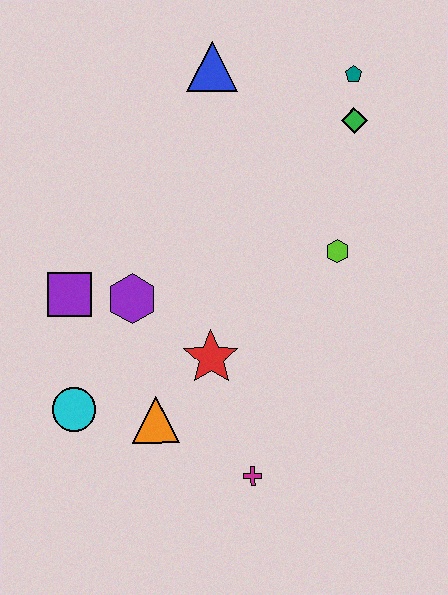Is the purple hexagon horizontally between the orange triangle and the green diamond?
No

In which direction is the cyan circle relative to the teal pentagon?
The cyan circle is below the teal pentagon.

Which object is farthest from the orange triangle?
The teal pentagon is farthest from the orange triangle.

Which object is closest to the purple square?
The purple hexagon is closest to the purple square.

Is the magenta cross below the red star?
Yes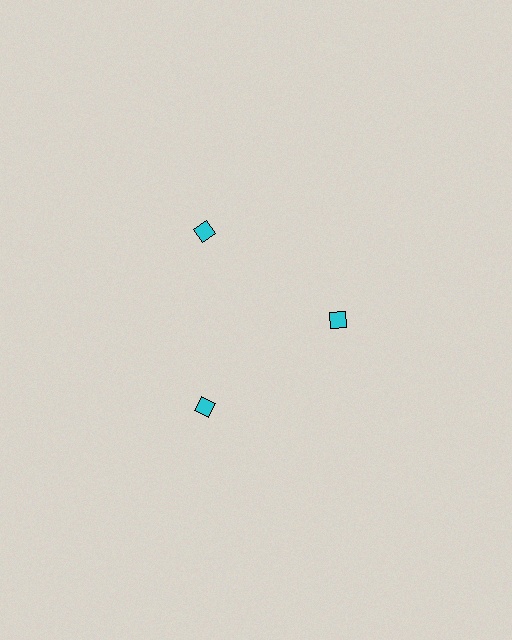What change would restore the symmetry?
The symmetry would be restored by moving it outward, back onto the ring so that all 3 diamonds sit at equal angles and equal distance from the center.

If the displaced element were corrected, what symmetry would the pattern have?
It would have 3-fold rotational symmetry — the pattern would map onto itself every 120 degrees.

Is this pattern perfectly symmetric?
No. The 3 cyan diamonds are arranged in a ring, but one element near the 3 o'clock position is pulled inward toward the center, breaking the 3-fold rotational symmetry.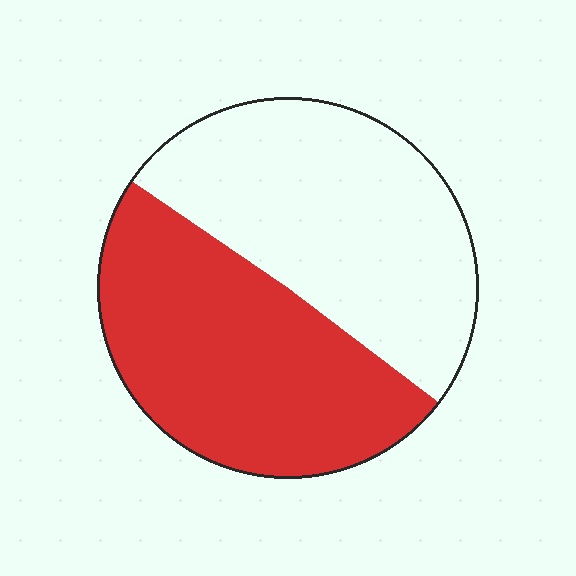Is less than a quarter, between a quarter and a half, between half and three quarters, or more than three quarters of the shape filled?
Between a quarter and a half.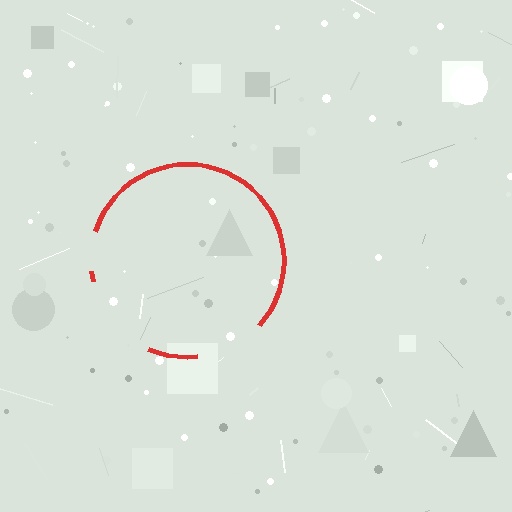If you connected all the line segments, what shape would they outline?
They would outline a circle.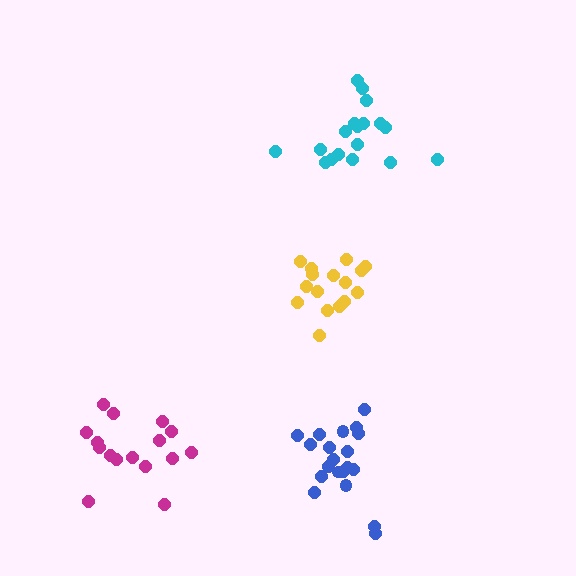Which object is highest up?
The cyan cluster is topmost.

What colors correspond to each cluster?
The clusters are colored: yellow, cyan, magenta, blue.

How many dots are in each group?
Group 1: 16 dots, Group 2: 18 dots, Group 3: 16 dots, Group 4: 20 dots (70 total).